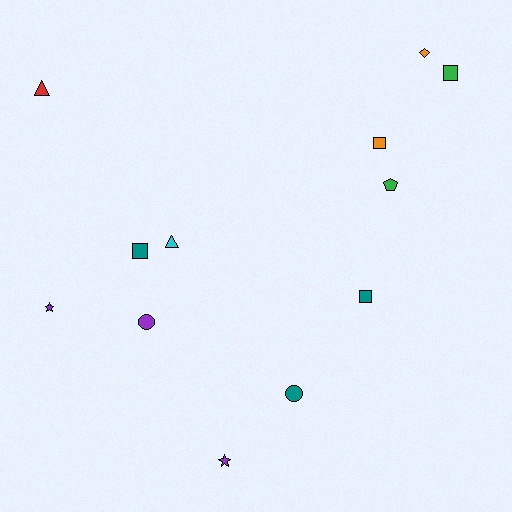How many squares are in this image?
There are 4 squares.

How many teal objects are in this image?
There are 3 teal objects.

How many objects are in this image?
There are 12 objects.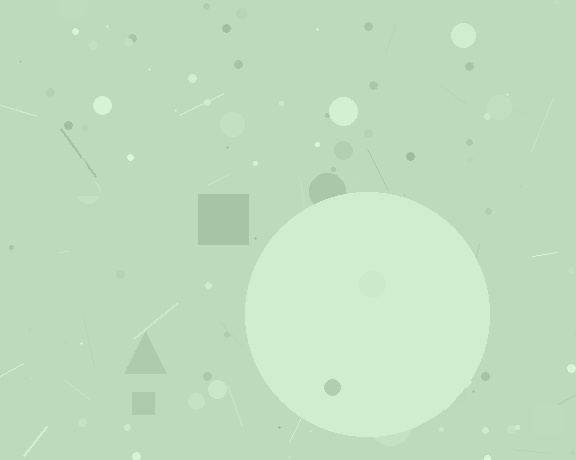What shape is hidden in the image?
A circle is hidden in the image.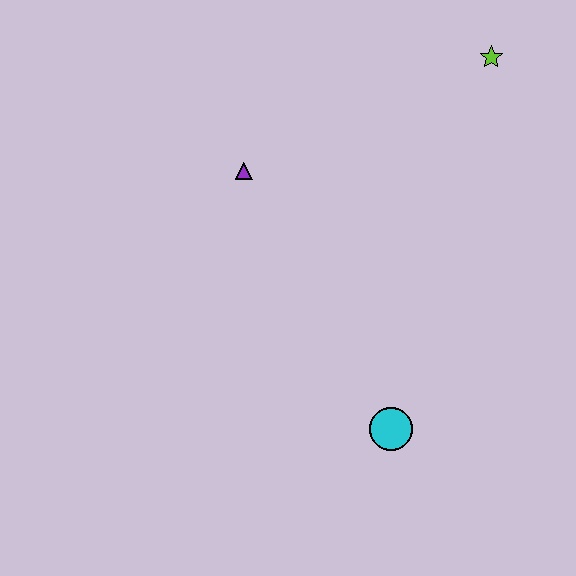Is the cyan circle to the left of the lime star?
Yes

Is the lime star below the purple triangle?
No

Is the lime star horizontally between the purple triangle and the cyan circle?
No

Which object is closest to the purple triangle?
The lime star is closest to the purple triangle.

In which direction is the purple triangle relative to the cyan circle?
The purple triangle is above the cyan circle.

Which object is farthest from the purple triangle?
The cyan circle is farthest from the purple triangle.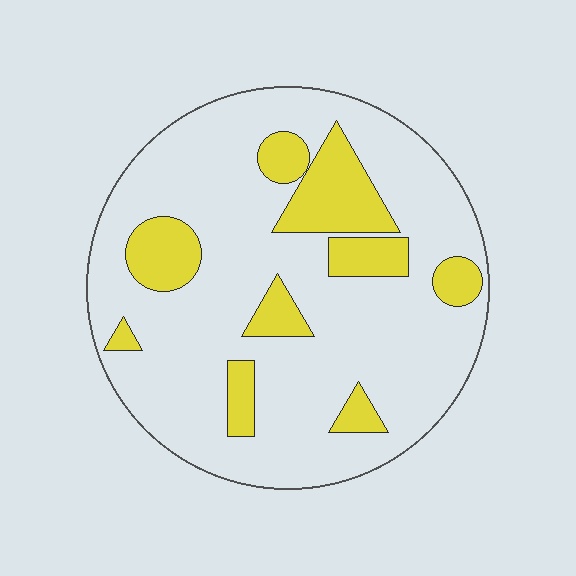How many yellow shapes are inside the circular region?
9.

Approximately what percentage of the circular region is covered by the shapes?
Approximately 20%.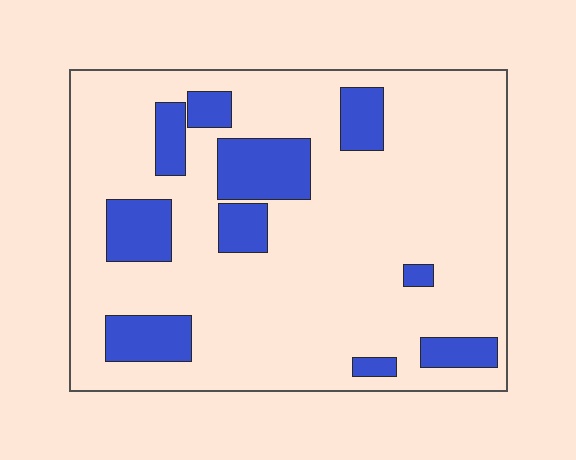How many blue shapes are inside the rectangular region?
10.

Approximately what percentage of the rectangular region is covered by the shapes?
Approximately 20%.